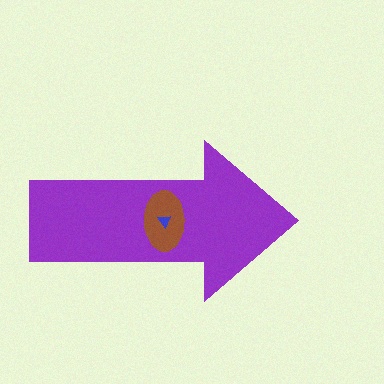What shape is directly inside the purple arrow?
The brown ellipse.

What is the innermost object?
The blue triangle.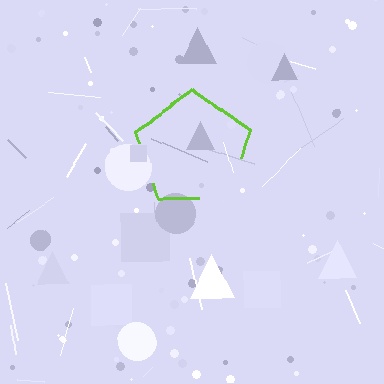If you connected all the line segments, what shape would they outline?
They would outline a pentagon.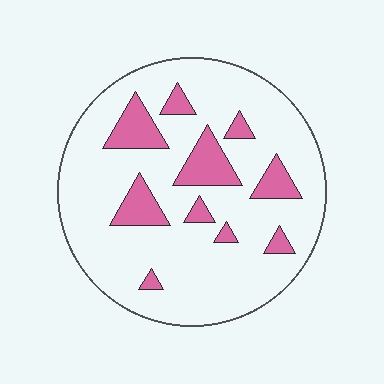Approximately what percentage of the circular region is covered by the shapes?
Approximately 15%.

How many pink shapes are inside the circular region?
10.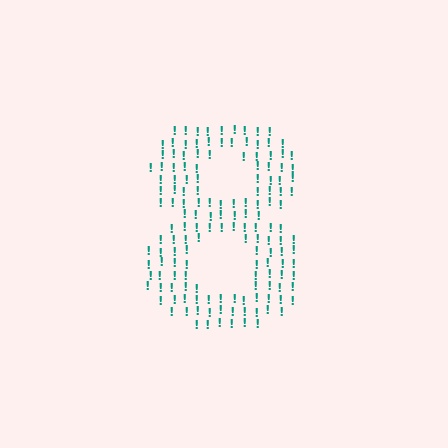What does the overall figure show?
The overall figure shows the digit 8.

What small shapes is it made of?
It is made of small exclamation marks.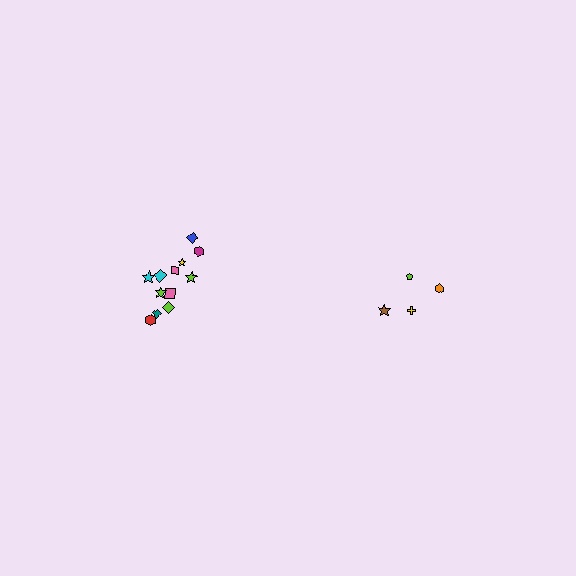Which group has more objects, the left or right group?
The left group.